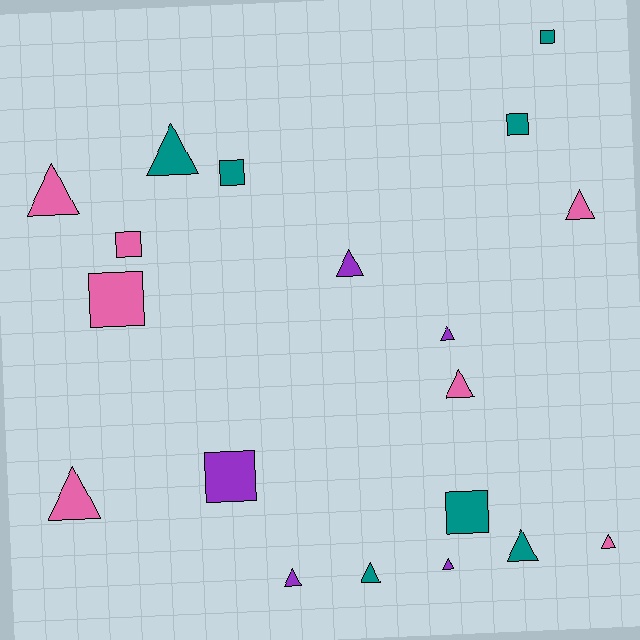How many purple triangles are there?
There are 4 purple triangles.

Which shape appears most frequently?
Triangle, with 12 objects.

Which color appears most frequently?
Pink, with 7 objects.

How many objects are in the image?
There are 19 objects.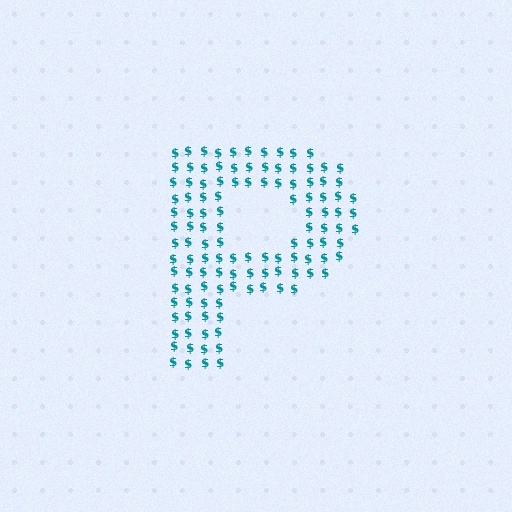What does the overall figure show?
The overall figure shows the letter P.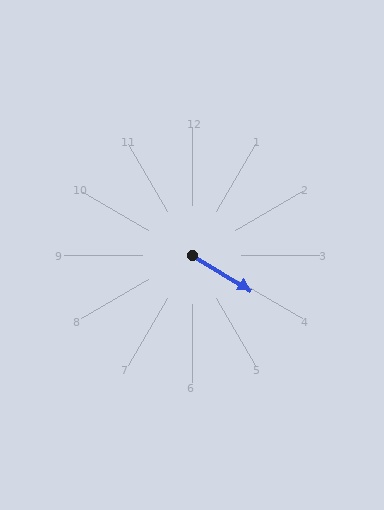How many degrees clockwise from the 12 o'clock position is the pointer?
Approximately 121 degrees.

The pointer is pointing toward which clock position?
Roughly 4 o'clock.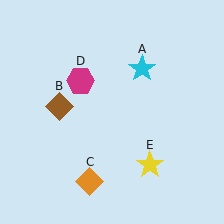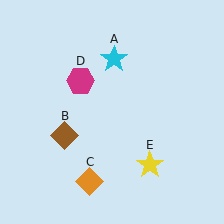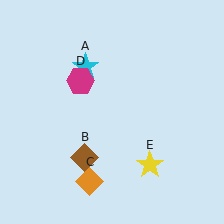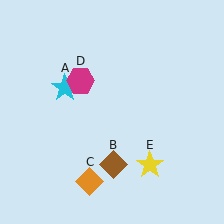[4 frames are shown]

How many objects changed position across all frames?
2 objects changed position: cyan star (object A), brown diamond (object B).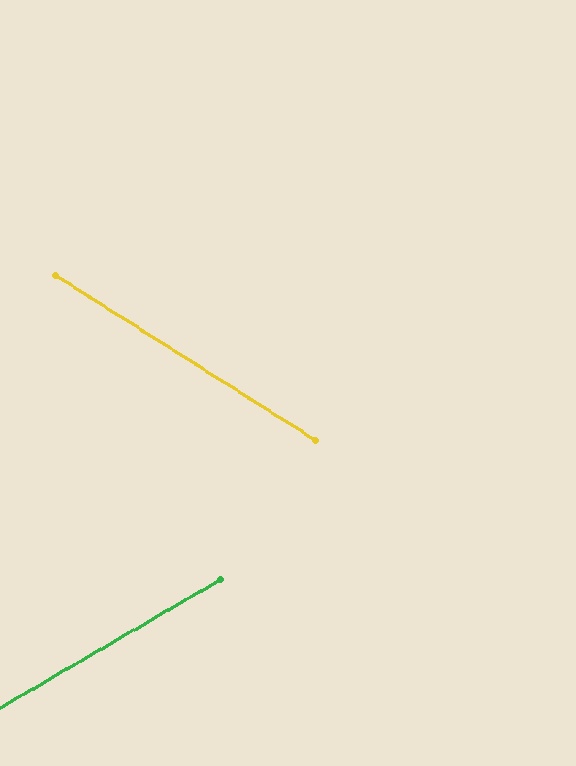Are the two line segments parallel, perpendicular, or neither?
Neither parallel nor perpendicular — they differ by about 62°.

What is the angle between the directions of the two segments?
Approximately 62 degrees.